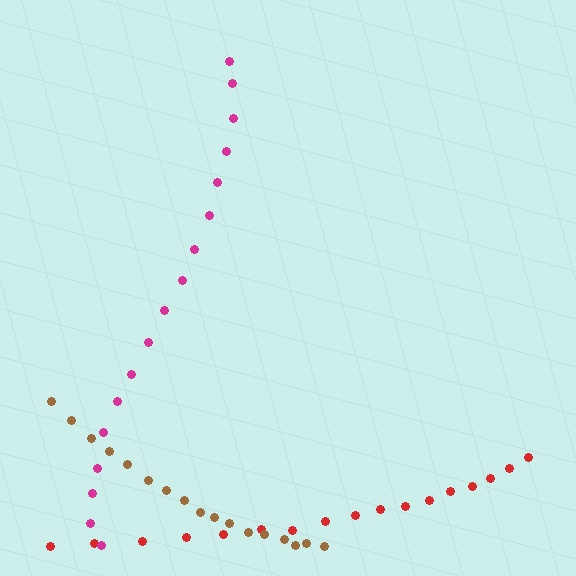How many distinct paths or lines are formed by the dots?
There are 3 distinct paths.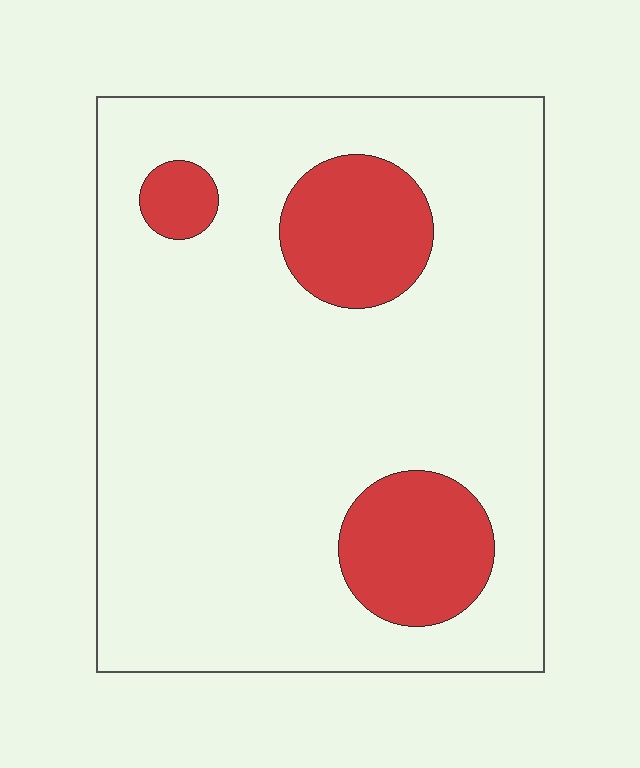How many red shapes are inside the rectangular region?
3.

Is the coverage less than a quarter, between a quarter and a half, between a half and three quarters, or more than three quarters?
Less than a quarter.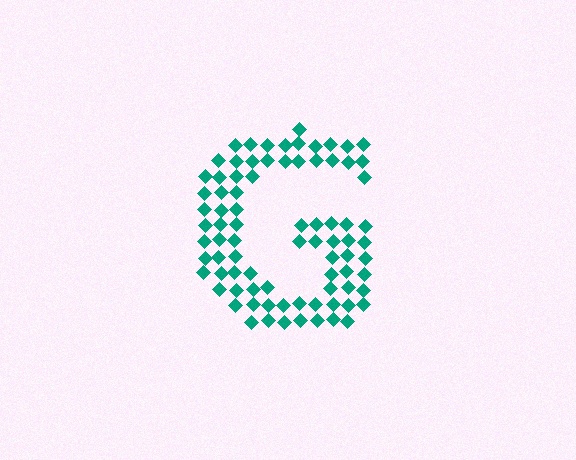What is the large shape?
The large shape is the letter G.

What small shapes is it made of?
It is made of small diamonds.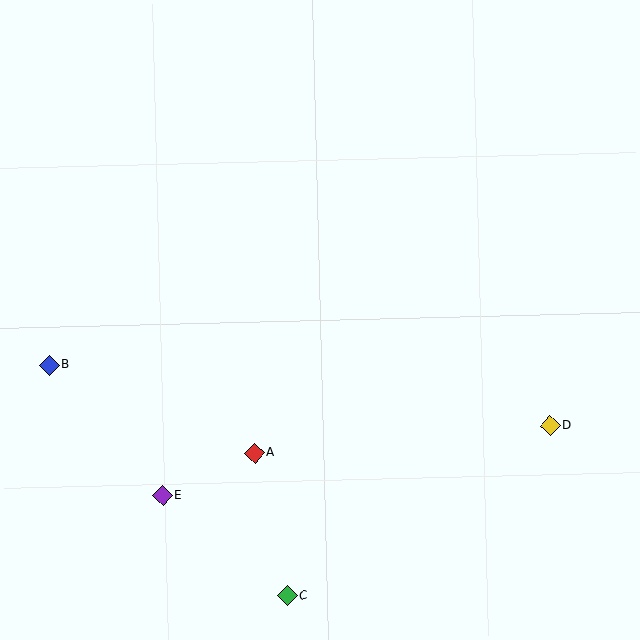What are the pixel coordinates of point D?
Point D is at (550, 426).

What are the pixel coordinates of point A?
Point A is at (255, 453).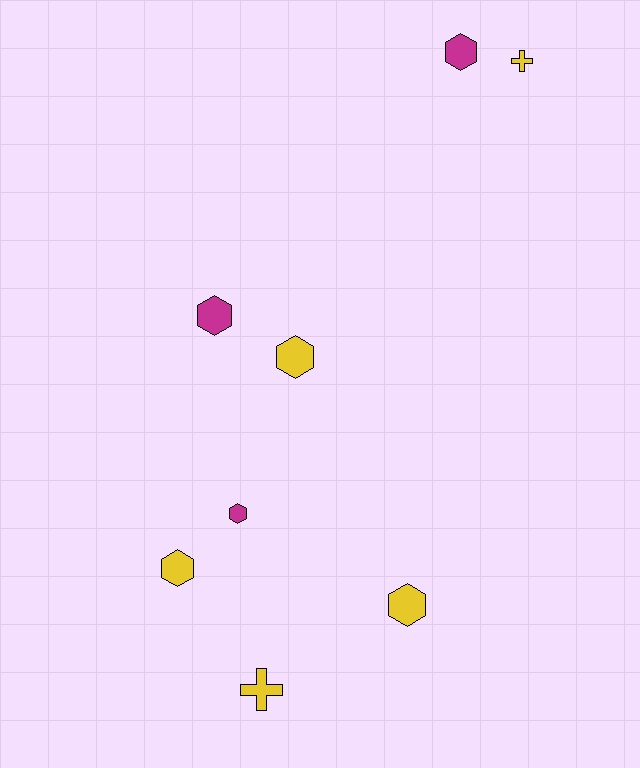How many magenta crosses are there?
There are no magenta crosses.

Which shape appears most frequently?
Hexagon, with 6 objects.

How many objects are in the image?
There are 8 objects.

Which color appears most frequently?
Yellow, with 5 objects.